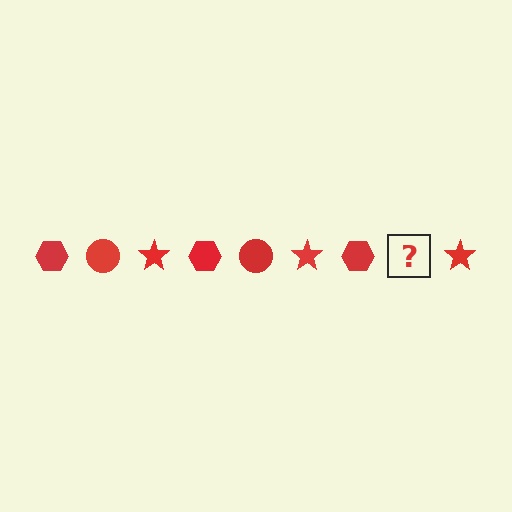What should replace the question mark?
The question mark should be replaced with a red circle.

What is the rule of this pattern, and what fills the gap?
The rule is that the pattern cycles through hexagon, circle, star shapes in red. The gap should be filled with a red circle.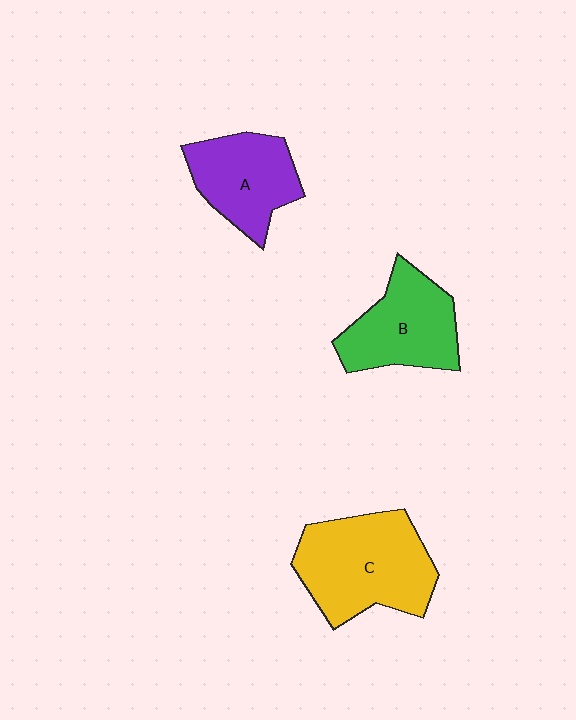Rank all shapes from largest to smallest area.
From largest to smallest: C (yellow), B (green), A (purple).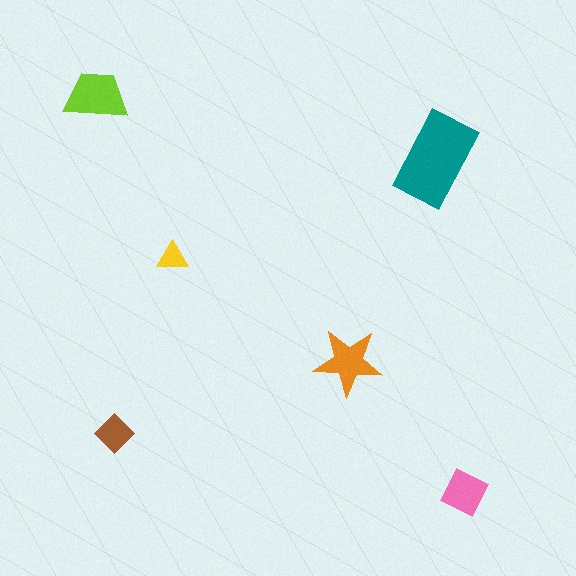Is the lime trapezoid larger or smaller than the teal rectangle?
Smaller.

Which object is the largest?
The teal rectangle.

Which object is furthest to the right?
The pink square is rightmost.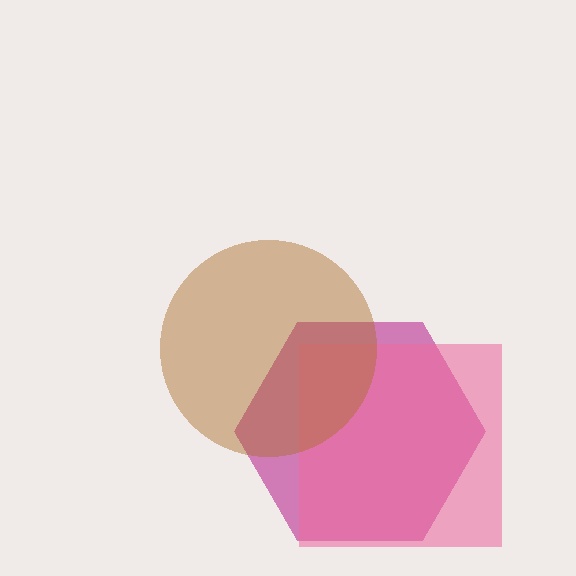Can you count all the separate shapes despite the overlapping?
Yes, there are 3 separate shapes.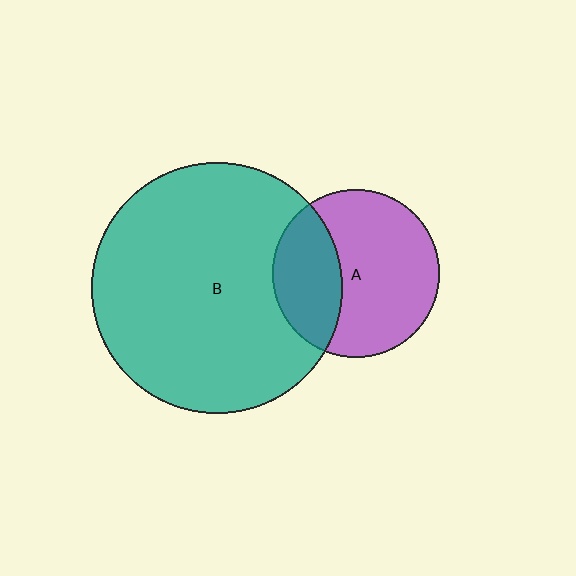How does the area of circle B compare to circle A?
Approximately 2.3 times.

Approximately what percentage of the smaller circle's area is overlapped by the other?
Approximately 35%.